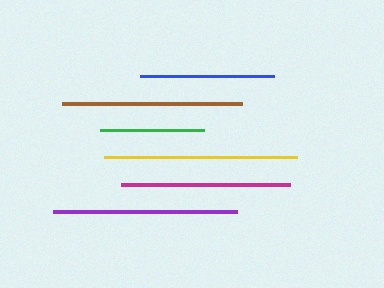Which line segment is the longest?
The yellow line is the longest at approximately 192 pixels.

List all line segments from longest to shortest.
From longest to shortest: yellow, purple, brown, magenta, blue, green.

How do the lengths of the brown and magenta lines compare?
The brown and magenta lines are approximately the same length.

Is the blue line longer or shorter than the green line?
The blue line is longer than the green line.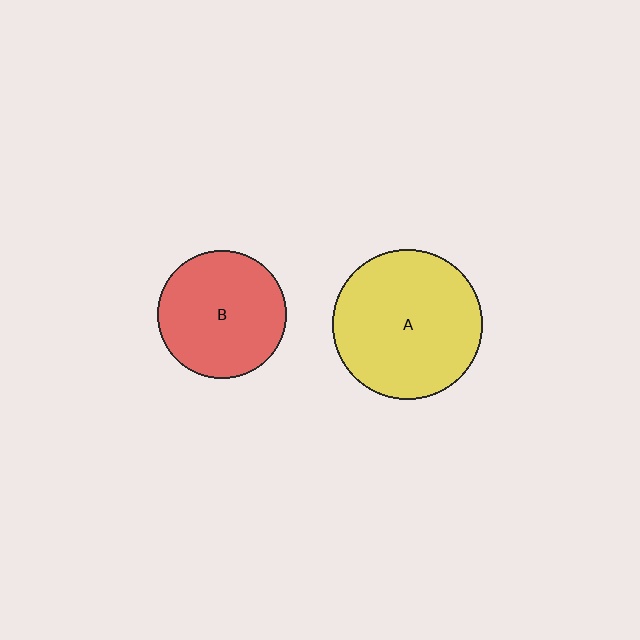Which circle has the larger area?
Circle A (yellow).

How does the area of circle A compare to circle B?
Approximately 1.4 times.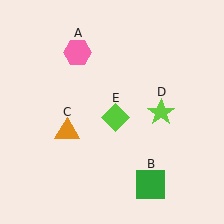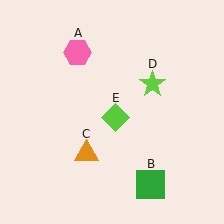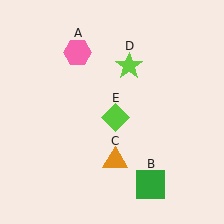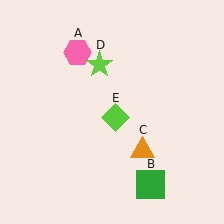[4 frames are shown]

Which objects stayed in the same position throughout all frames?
Pink hexagon (object A) and green square (object B) and lime diamond (object E) remained stationary.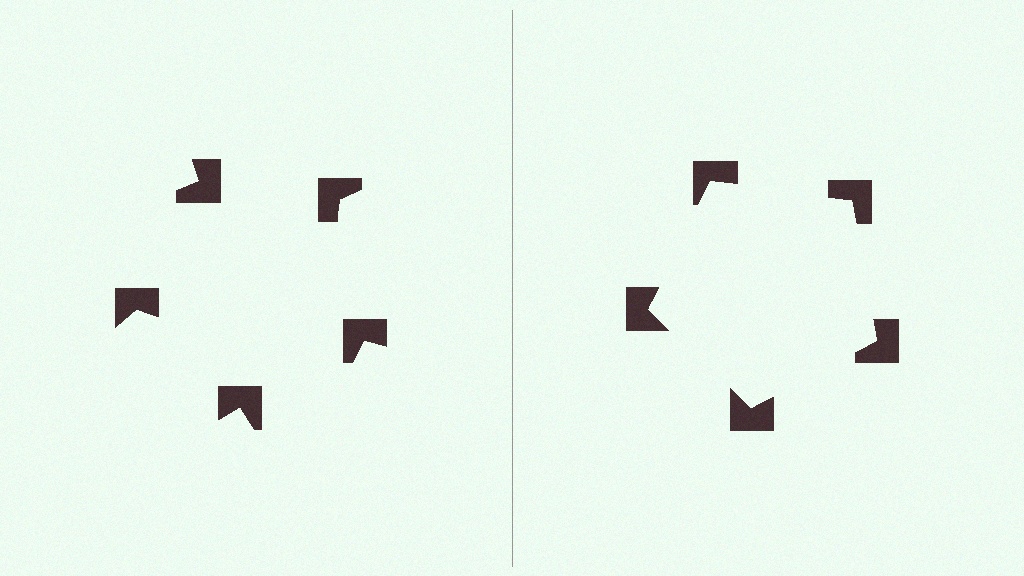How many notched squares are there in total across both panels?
10 — 5 on each side.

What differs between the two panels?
The notched squares are positioned identically on both sides; only the wedge orientations differ. On the right they align to a pentagon; on the left they are misaligned.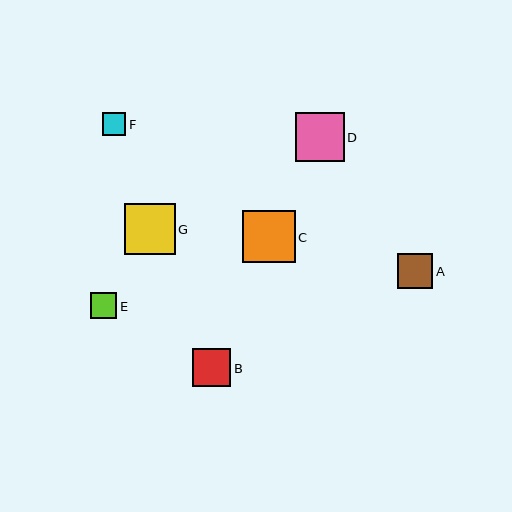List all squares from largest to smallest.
From largest to smallest: C, G, D, B, A, E, F.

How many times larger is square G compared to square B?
Square G is approximately 1.3 times the size of square B.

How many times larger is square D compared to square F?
Square D is approximately 2.1 times the size of square F.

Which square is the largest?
Square C is the largest with a size of approximately 53 pixels.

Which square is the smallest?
Square F is the smallest with a size of approximately 23 pixels.